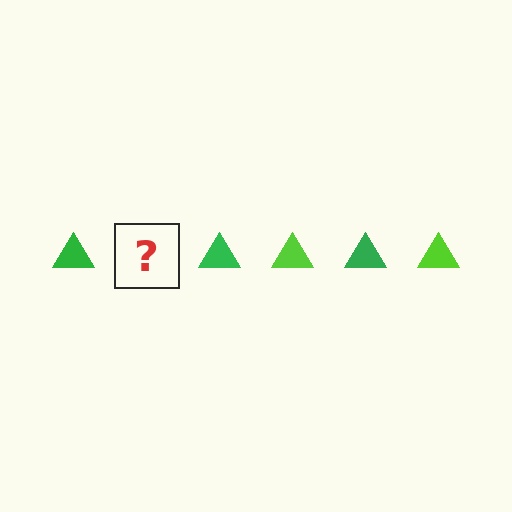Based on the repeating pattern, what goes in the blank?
The blank should be a lime triangle.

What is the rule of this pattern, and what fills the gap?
The rule is that the pattern cycles through green, lime triangles. The gap should be filled with a lime triangle.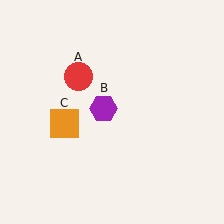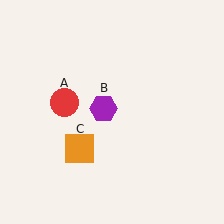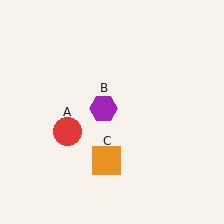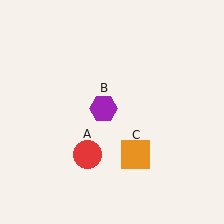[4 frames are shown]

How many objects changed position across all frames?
2 objects changed position: red circle (object A), orange square (object C).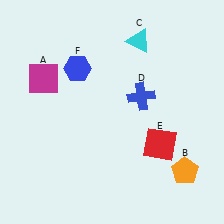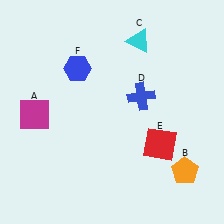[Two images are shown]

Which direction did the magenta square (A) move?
The magenta square (A) moved down.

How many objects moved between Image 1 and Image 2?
1 object moved between the two images.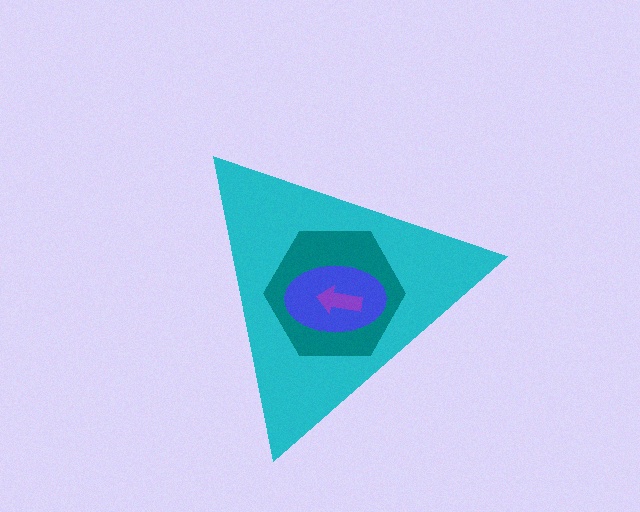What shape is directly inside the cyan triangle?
The teal hexagon.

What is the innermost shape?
The purple arrow.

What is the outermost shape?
The cyan triangle.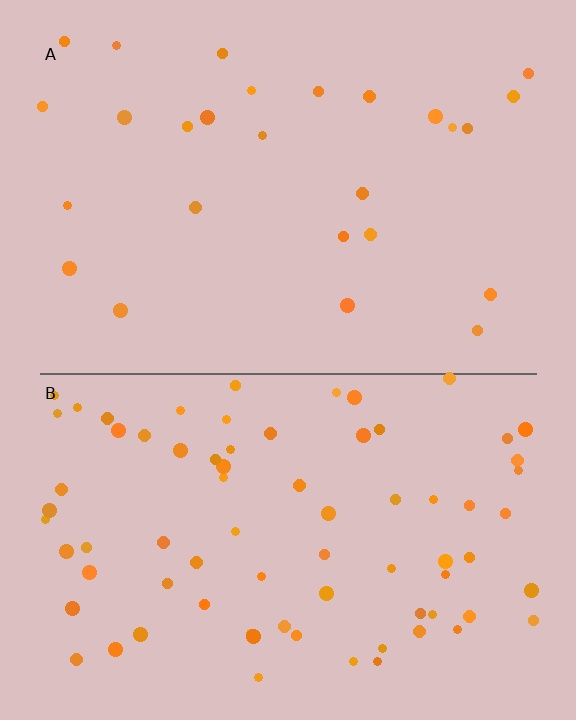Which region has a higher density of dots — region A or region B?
B (the bottom).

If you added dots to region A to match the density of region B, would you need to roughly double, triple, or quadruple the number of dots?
Approximately triple.